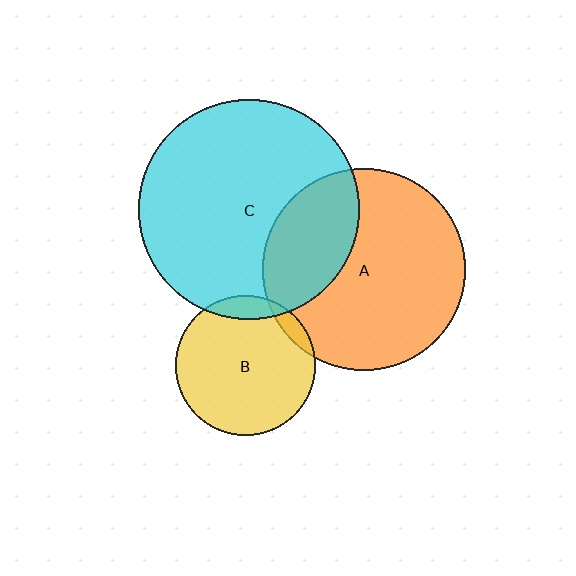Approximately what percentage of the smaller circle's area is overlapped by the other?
Approximately 30%.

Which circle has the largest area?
Circle C (cyan).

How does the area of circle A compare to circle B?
Approximately 2.1 times.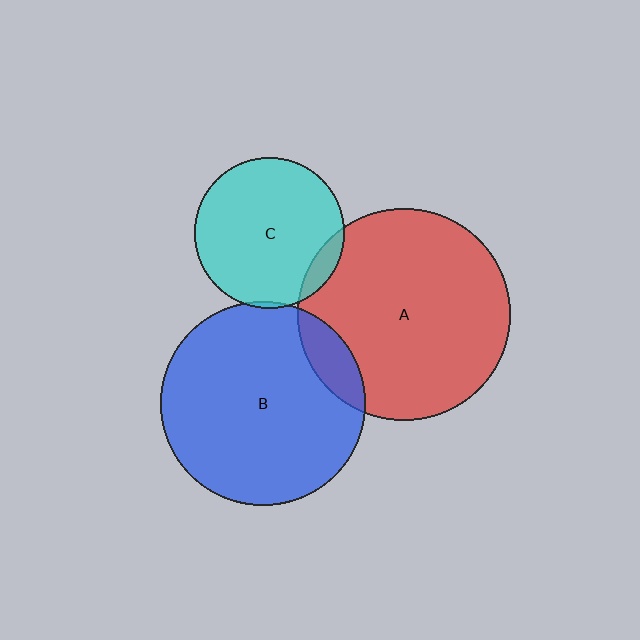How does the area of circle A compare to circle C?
Approximately 2.0 times.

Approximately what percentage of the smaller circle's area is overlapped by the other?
Approximately 10%.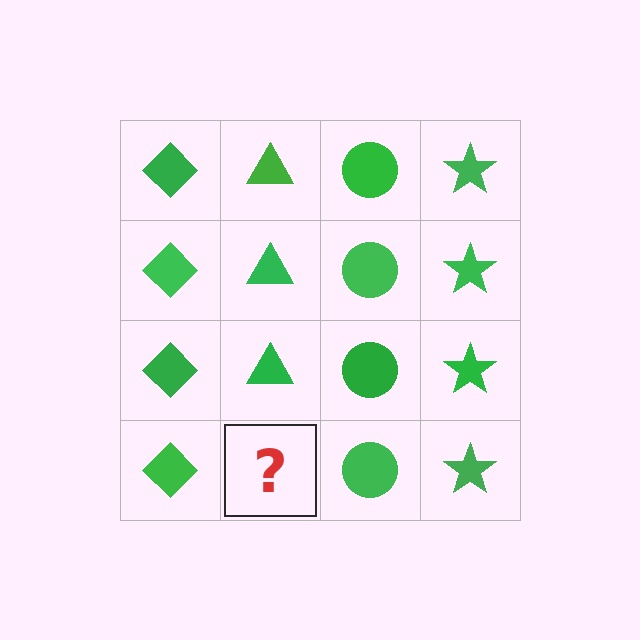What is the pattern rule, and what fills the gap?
The rule is that each column has a consistent shape. The gap should be filled with a green triangle.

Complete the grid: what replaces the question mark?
The question mark should be replaced with a green triangle.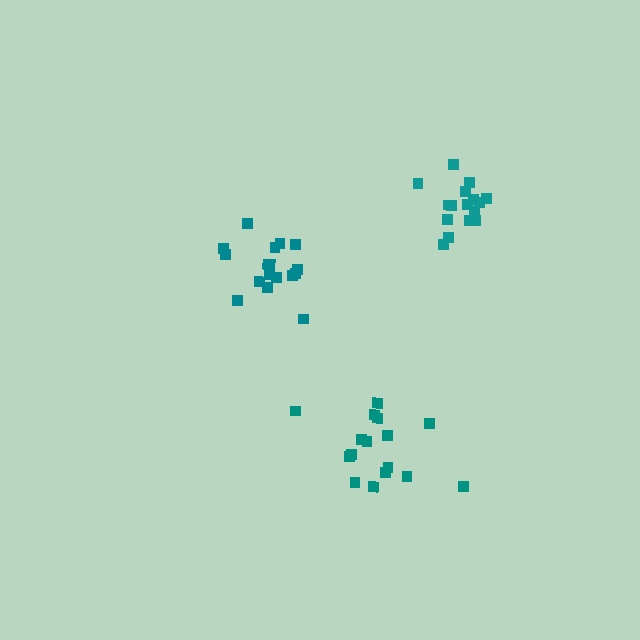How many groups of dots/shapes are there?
There are 3 groups.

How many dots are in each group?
Group 1: 17 dots, Group 2: 16 dots, Group 3: 16 dots (49 total).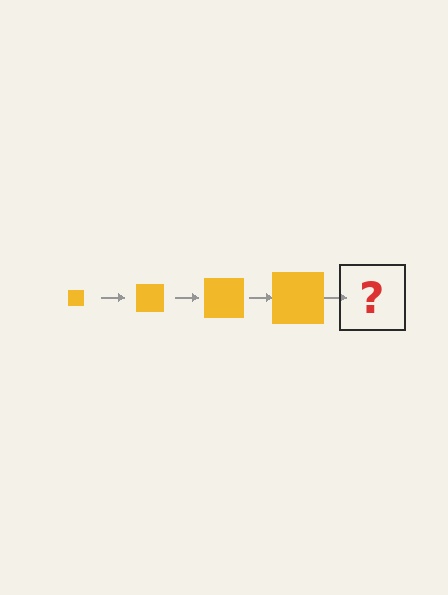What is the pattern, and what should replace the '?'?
The pattern is that the square gets progressively larger each step. The '?' should be a yellow square, larger than the previous one.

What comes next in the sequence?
The next element should be a yellow square, larger than the previous one.